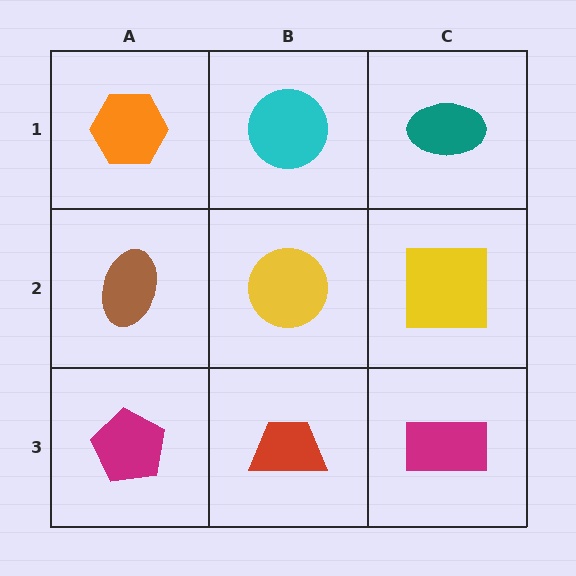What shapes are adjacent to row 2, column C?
A teal ellipse (row 1, column C), a magenta rectangle (row 3, column C), a yellow circle (row 2, column B).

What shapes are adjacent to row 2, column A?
An orange hexagon (row 1, column A), a magenta pentagon (row 3, column A), a yellow circle (row 2, column B).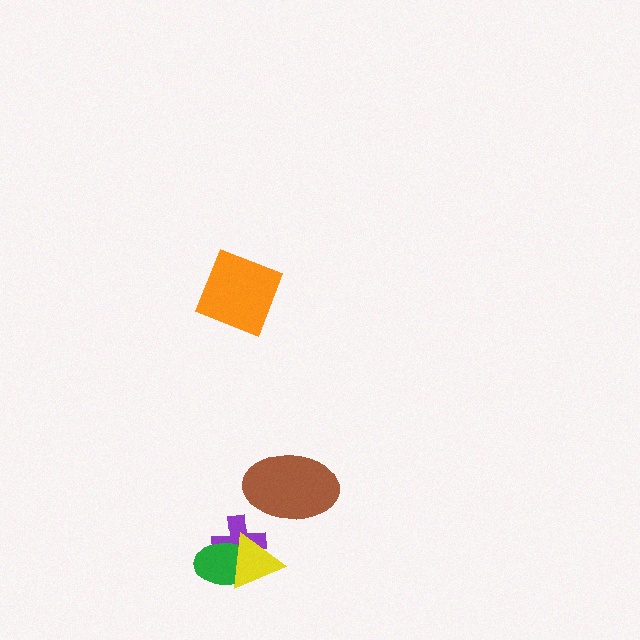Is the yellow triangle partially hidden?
No, no other shape covers it.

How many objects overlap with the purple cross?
2 objects overlap with the purple cross.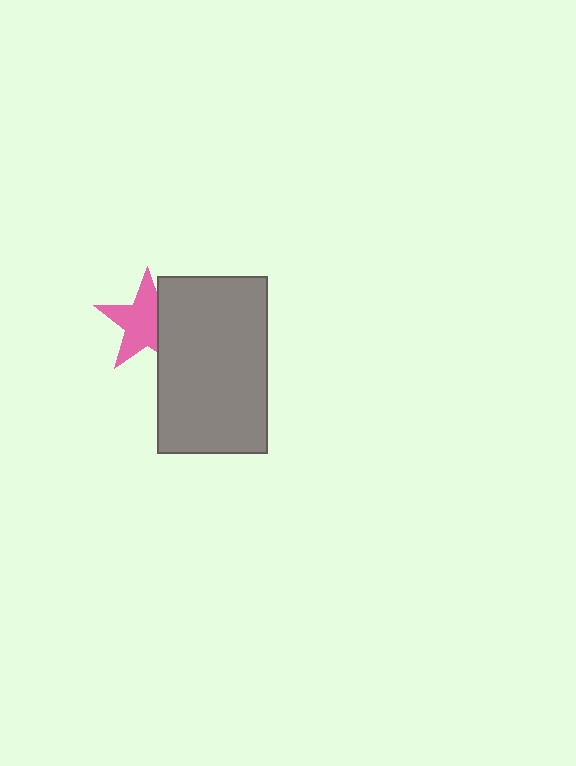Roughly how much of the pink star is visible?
Most of it is visible (roughly 69%).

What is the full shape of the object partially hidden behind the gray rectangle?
The partially hidden object is a pink star.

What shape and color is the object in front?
The object in front is a gray rectangle.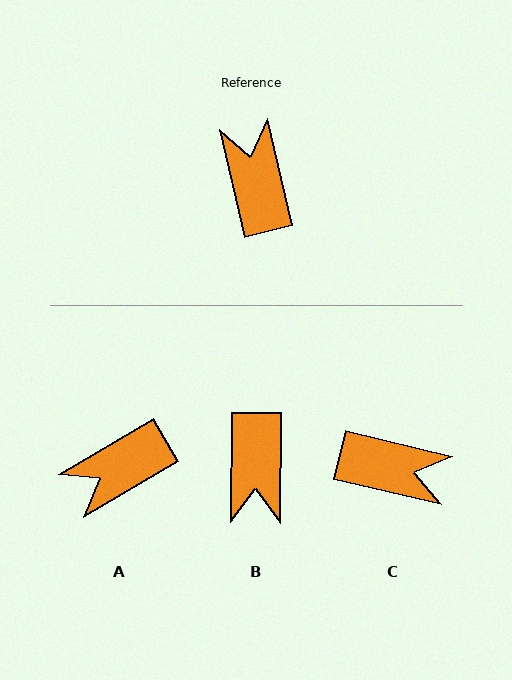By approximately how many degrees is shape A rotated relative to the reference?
Approximately 107 degrees counter-clockwise.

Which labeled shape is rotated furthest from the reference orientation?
B, about 166 degrees away.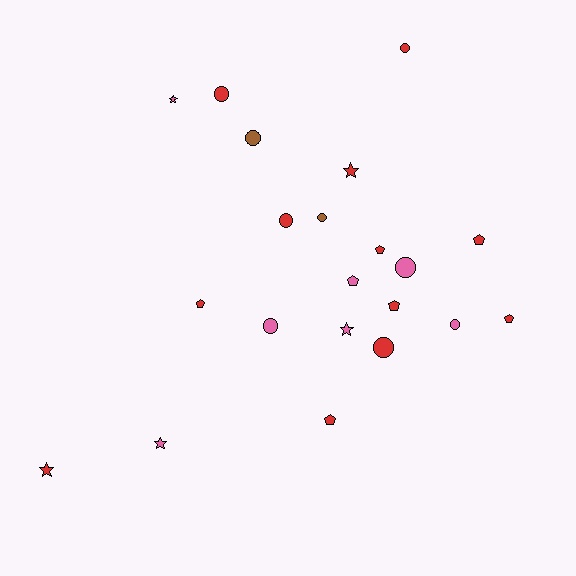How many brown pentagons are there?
There are no brown pentagons.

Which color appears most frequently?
Red, with 12 objects.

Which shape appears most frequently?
Circle, with 9 objects.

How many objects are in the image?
There are 21 objects.